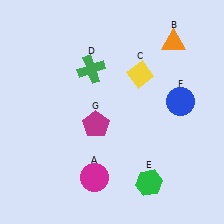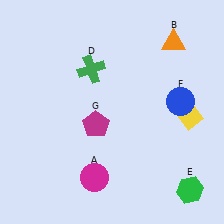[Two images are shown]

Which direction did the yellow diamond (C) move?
The yellow diamond (C) moved right.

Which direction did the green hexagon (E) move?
The green hexagon (E) moved right.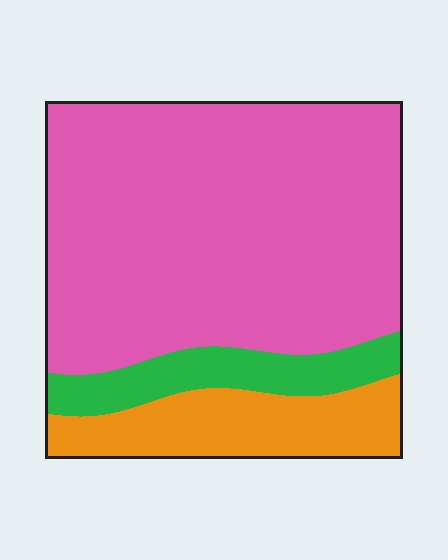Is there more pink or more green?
Pink.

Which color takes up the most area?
Pink, at roughly 70%.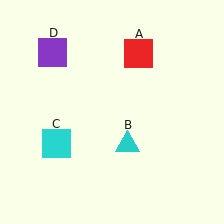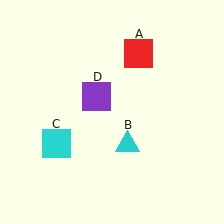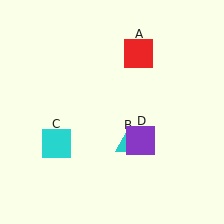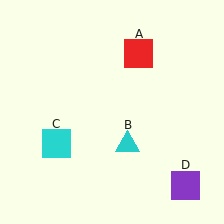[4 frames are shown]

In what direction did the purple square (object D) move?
The purple square (object D) moved down and to the right.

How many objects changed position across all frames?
1 object changed position: purple square (object D).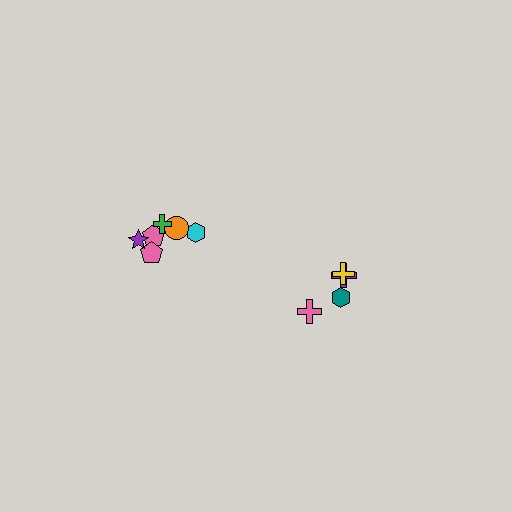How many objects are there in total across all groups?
There are 10 objects.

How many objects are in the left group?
There are 6 objects.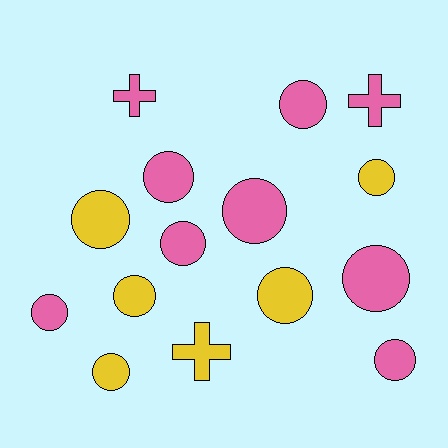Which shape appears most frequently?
Circle, with 12 objects.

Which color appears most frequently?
Pink, with 9 objects.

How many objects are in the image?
There are 15 objects.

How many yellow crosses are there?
There is 1 yellow cross.